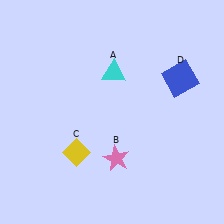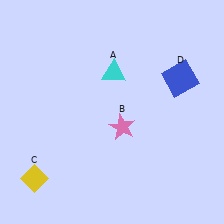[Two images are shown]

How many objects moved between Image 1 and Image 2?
2 objects moved between the two images.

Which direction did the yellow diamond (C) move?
The yellow diamond (C) moved left.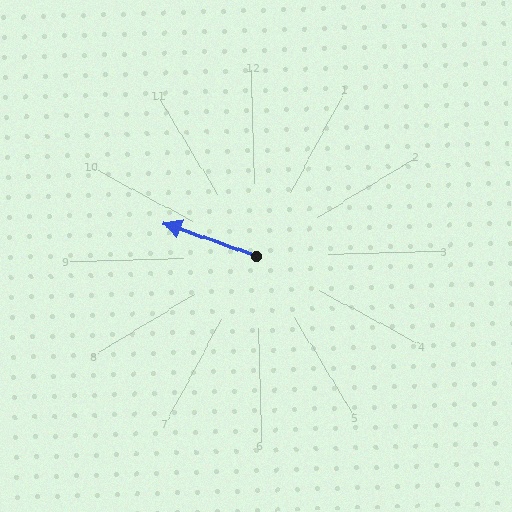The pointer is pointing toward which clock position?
Roughly 10 o'clock.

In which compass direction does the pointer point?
West.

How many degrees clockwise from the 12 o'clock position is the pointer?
Approximately 291 degrees.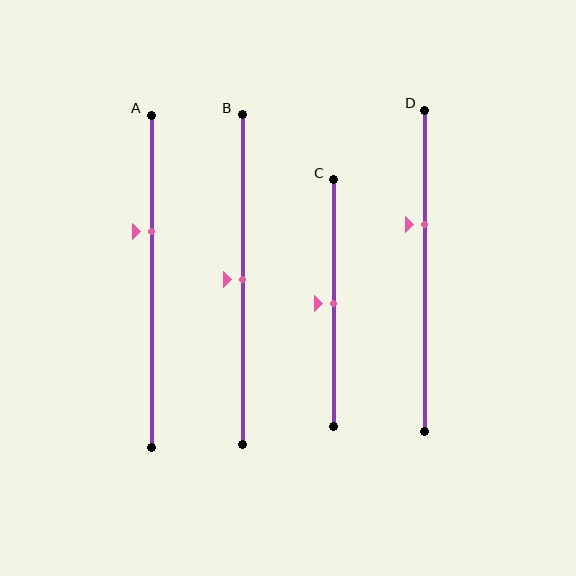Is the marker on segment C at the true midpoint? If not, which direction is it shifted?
Yes, the marker on segment C is at the true midpoint.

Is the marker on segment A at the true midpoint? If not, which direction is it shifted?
No, the marker on segment A is shifted upward by about 15% of the segment length.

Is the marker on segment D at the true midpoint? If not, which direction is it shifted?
No, the marker on segment D is shifted upward by about 15% of the segment length.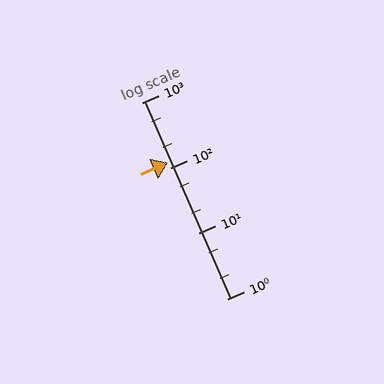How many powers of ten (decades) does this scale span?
The scale spans 3 decades, from 1 to 1000.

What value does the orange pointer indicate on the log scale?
The pointer indicates approximately 120.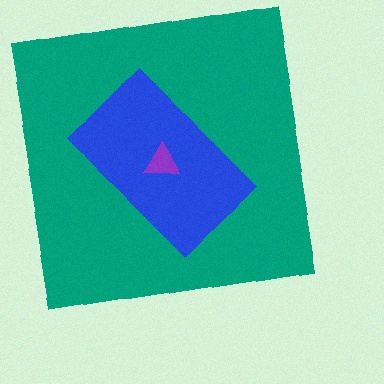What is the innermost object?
The purple triangle.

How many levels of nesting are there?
3.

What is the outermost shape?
The teal square.